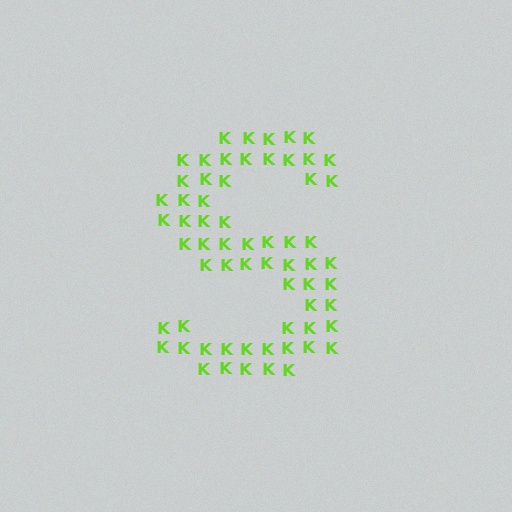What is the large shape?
The large shape is the letter S.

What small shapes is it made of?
It is made of small letter K's.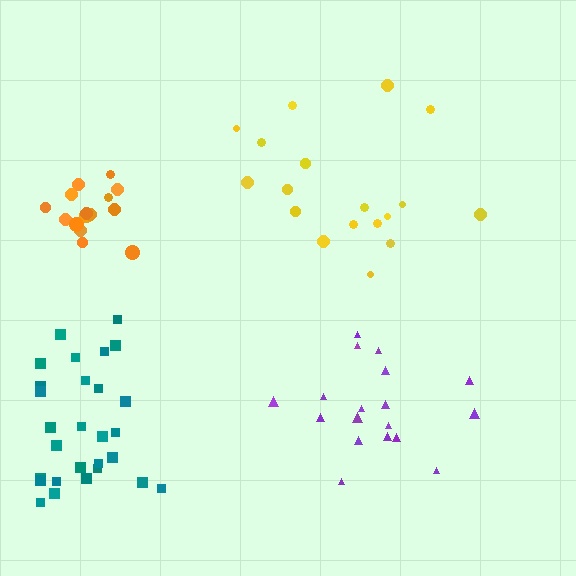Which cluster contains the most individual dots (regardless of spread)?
Teal (28).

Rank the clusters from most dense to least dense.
orange, teal, purple, yellow.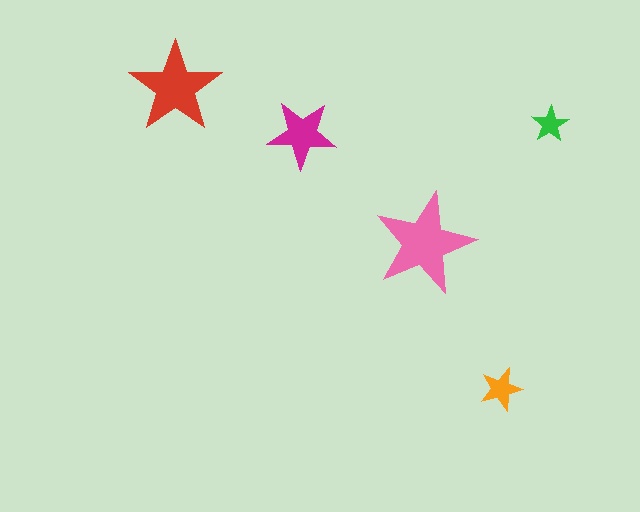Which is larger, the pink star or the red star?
The pink one.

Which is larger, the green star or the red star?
The red one.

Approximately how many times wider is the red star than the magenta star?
About 1.5 times wider.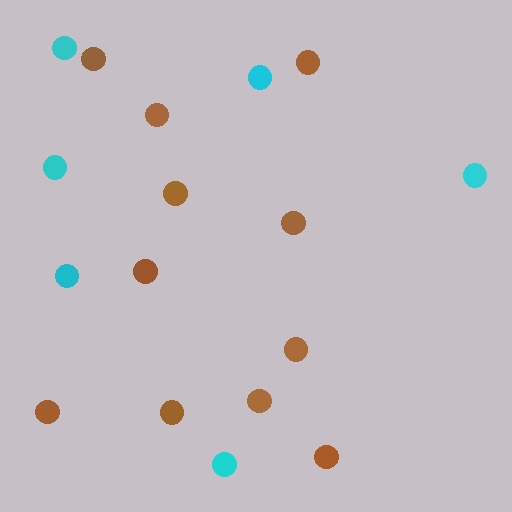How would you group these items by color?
There are 2 groups: one group of cyan circles (6) and one group of brown circles (11).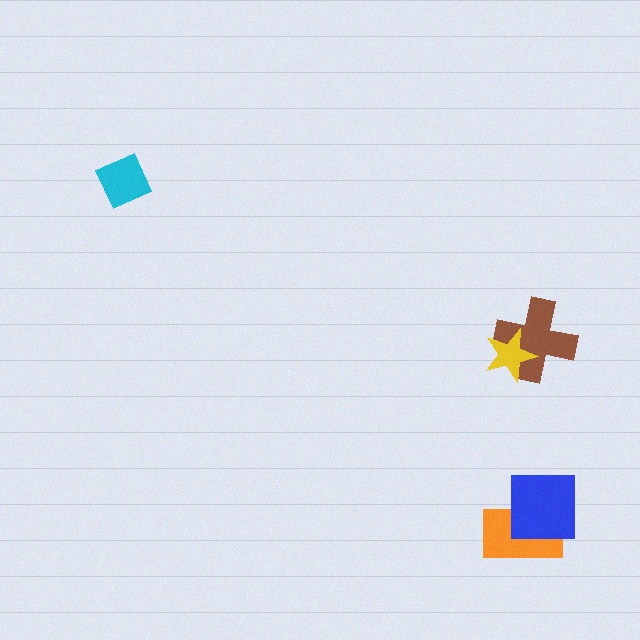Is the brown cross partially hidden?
Yes, it is partially covered by another shape.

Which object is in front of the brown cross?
The yellow star is in front of the brown cross.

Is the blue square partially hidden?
No, no other shape covers it.